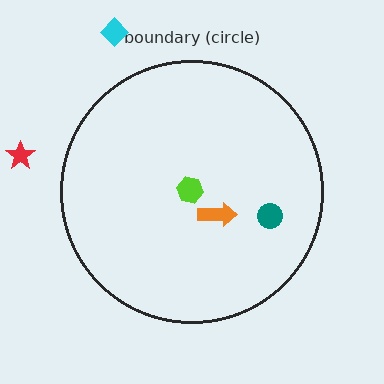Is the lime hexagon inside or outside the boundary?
Inside.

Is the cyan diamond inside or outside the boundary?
Outside.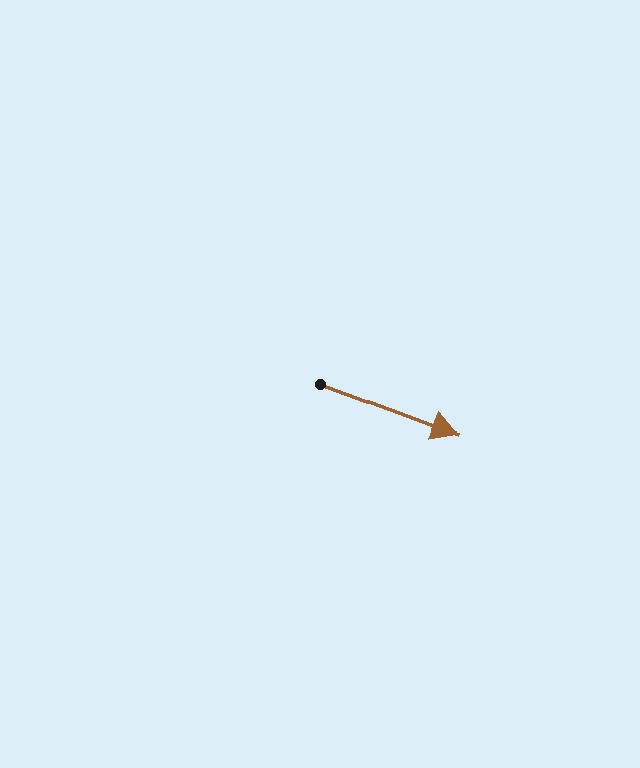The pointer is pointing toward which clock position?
Roughly 4 o'clock.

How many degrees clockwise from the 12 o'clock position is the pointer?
Approximately 111 degrees.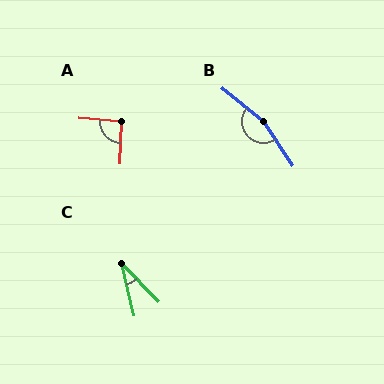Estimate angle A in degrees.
Approximately 93 degrees.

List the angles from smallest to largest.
C (31°), A (93°), B (162°).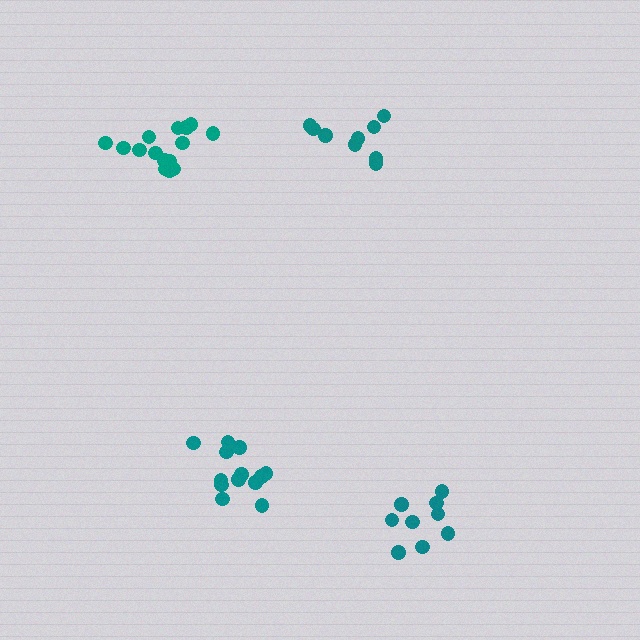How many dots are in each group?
Group 1: 15 dots, Group 2: 9 dots, Group 3: 9 dots, Group 4: 15 dots (48 total).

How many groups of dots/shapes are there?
There are 4 groups.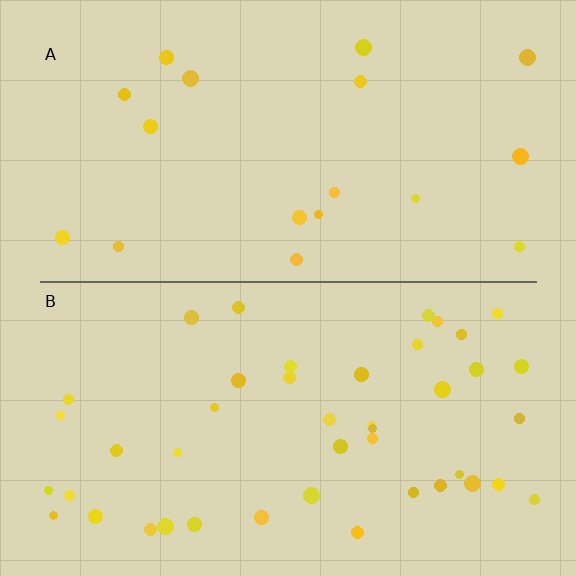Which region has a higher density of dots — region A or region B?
B (the bottom).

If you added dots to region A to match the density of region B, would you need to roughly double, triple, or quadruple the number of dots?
Approximately double.